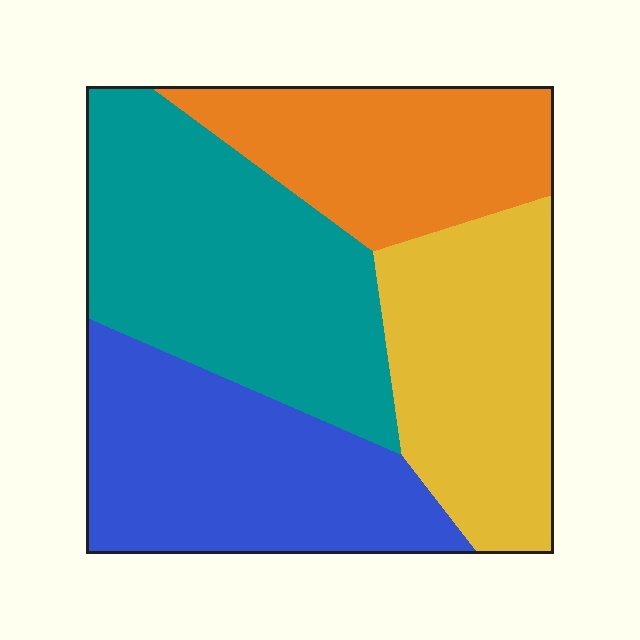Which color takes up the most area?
Teal, at roughly 30%.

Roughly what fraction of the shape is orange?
Orange covers about 20% of the shape.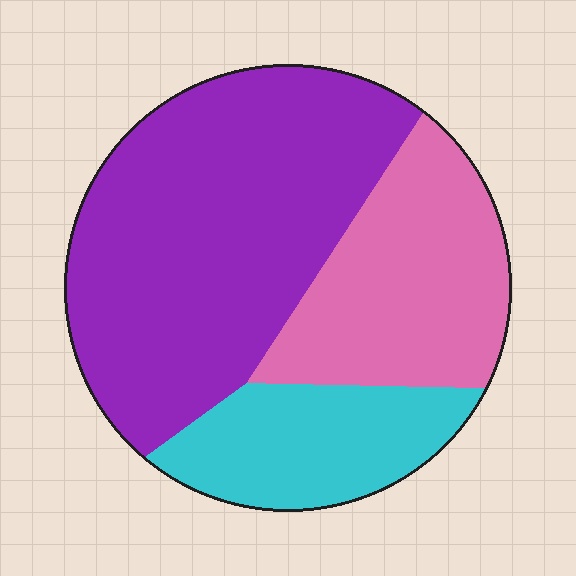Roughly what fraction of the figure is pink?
Pink covers 28% of the figure.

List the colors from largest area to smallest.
From largest to smallest: purple, pink, cyan.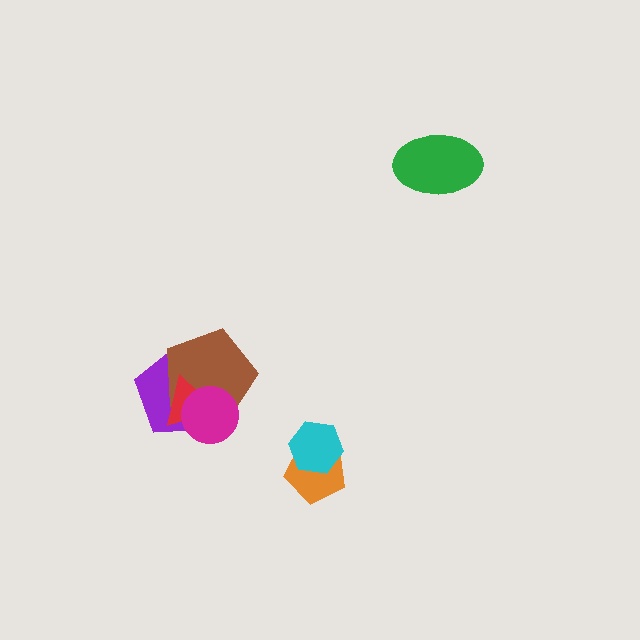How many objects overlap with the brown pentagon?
3 objects overlap with the brown pentagon.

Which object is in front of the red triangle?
The magenta circle is in front of the red triangle.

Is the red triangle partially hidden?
Yes, it is partially covered by another shape.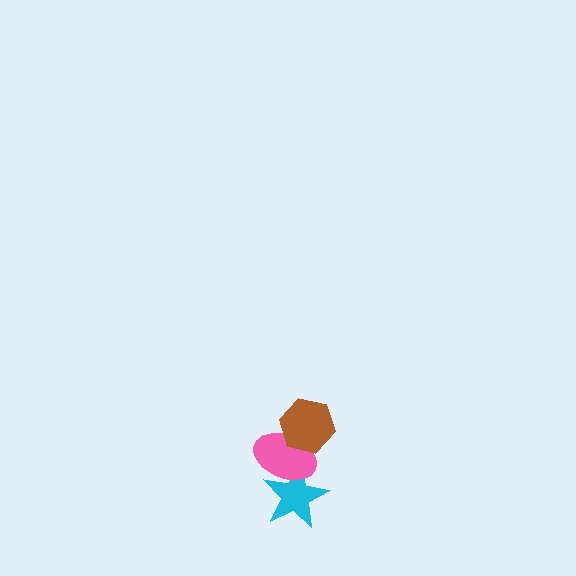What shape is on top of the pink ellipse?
The brown hexagon is on top of the pink ellipse.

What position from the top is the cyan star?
The cyan star is 3rd from the top.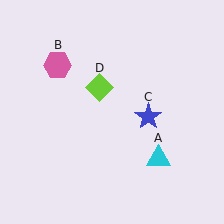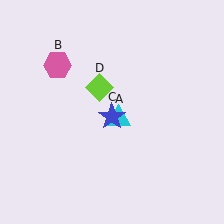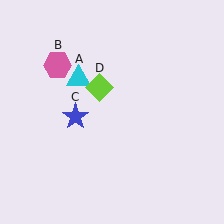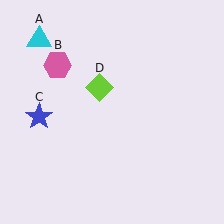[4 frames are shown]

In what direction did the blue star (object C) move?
The blue star (object C) moved left.